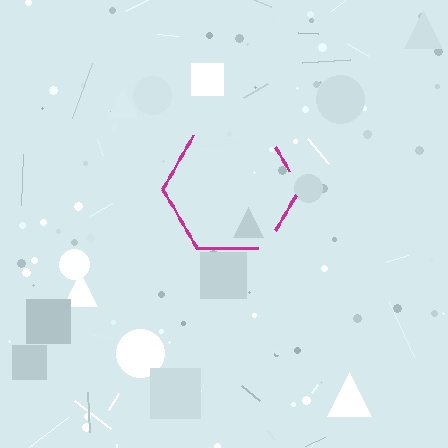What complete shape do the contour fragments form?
The contour fragments form a hexagon.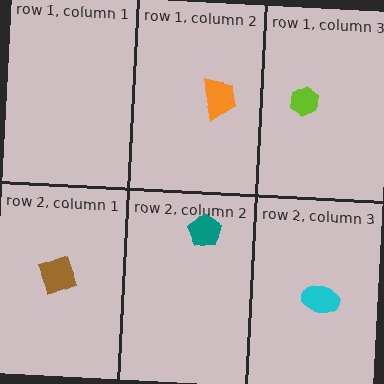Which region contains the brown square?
The row 2, column 1 region.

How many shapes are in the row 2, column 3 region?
1.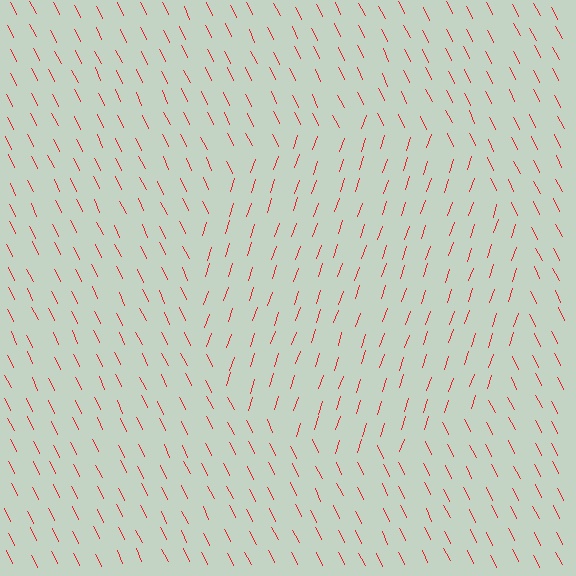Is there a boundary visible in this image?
Yes, there is a texture boundary formed by a change in line orientation.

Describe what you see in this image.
The image is filled with small red line segments. A circle region in the image has lines oriented differently from the surrounding lines, creating a visible texture boundary.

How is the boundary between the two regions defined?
The boundary is defined purely by a change in line orientation (approximately 45 degrees difference). All lines are the same color and thickness.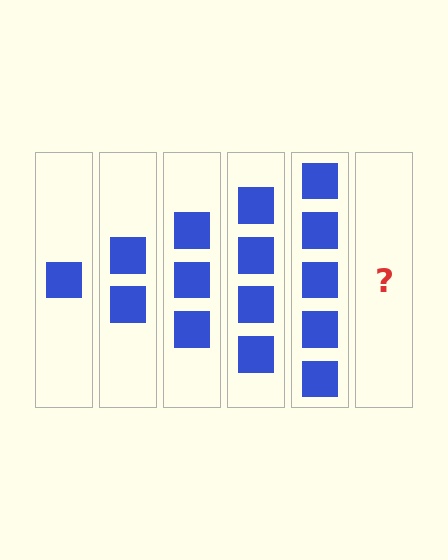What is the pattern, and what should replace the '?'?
The pattern is that each step adds one more square. The '?' should be 6 squares.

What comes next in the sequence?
The next element should be 6 squares.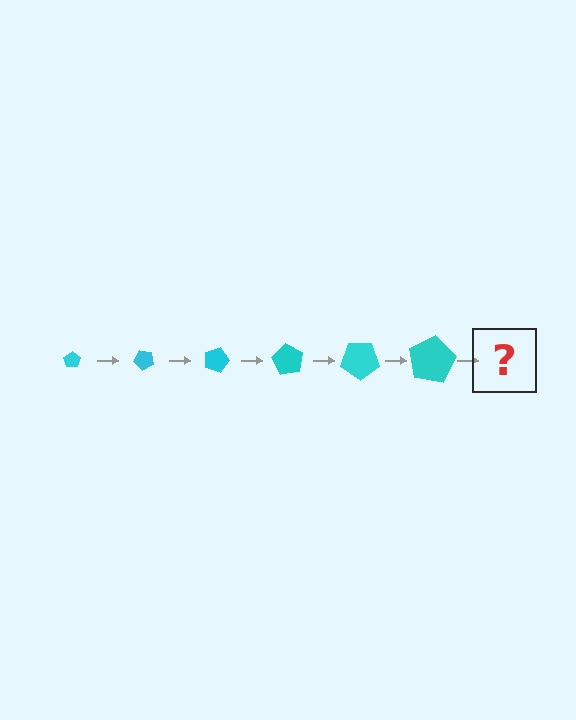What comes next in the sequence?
The next element should be a pentagon, larger than the previous one and rotated 270 degrees from the start.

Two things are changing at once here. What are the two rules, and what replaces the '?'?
The two rules are that the pentagon grows larger each step and it rotates 45 degrees each step. The '?' should be a pentagon, larger than the previous one and rotated 270 degrees from the start.